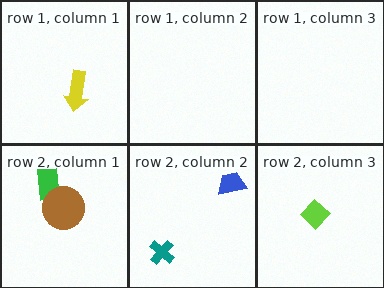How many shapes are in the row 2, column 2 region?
2.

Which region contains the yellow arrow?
The row 1, column 1 region.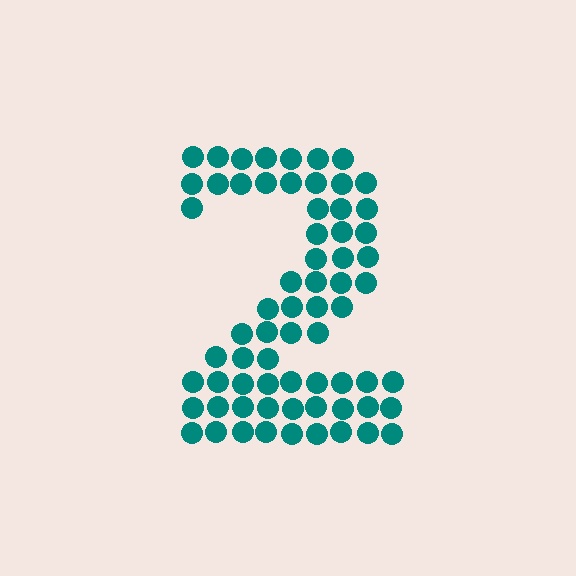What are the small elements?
The small elements are circles.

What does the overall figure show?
The overall figure shows the digit 2.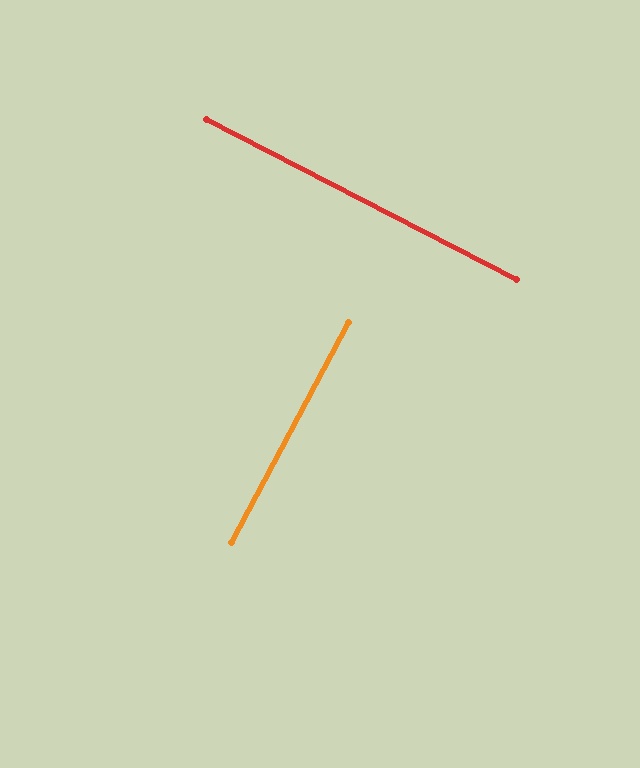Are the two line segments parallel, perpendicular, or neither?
Perpendicular — they meet at approximately 89°.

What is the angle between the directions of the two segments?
Approximately 89 degrees.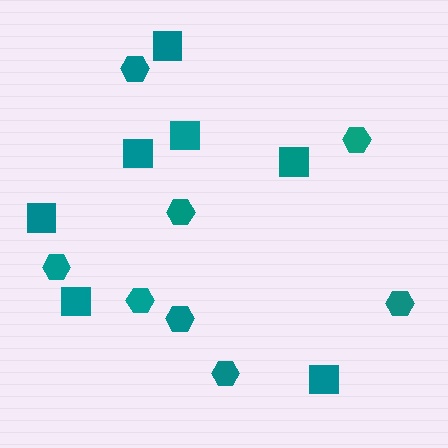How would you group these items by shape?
There are 2 groups: one group of squares (7) and one group of hexagons (8).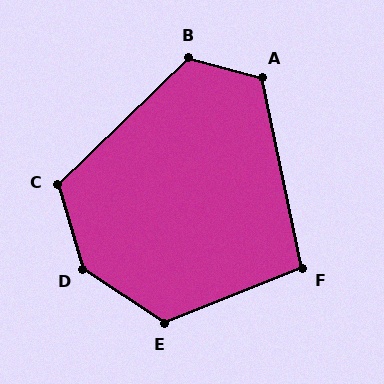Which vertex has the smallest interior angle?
F, at approximately 100 degrees.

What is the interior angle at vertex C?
Approximately 118 degrees (obtuse).